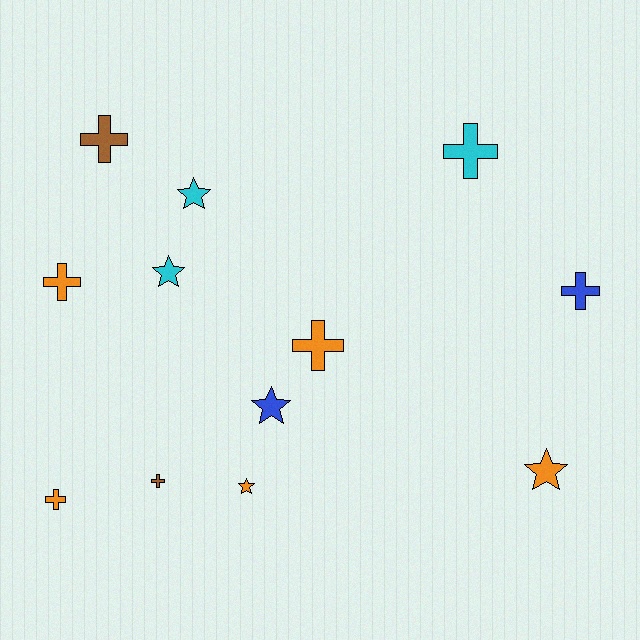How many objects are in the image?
There are 12 objects.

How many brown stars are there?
There are no brown stars.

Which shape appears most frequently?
Cross, with 7 objects.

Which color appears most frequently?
Orange, with 5 objects.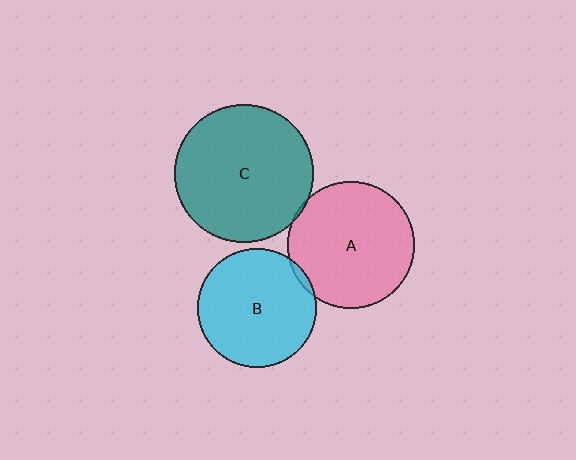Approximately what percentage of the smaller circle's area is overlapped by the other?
Approximately 5%.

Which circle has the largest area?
Circle C (teal).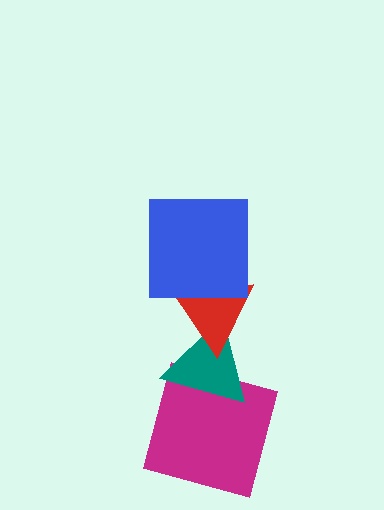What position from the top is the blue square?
The blue square is 1st from the top.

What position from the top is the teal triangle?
The teal triangle is 3rd from the top.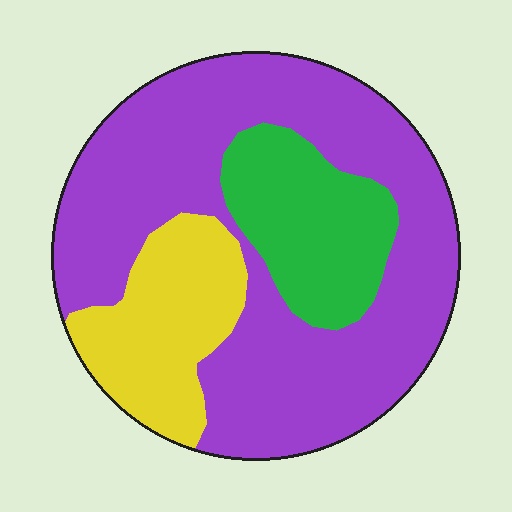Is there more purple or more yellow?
Purple.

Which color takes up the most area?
Purple, at roughly 65%.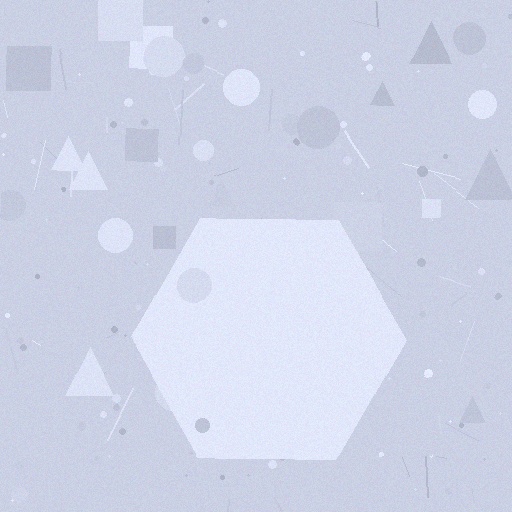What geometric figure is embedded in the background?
A hexagon is embedded in the background.